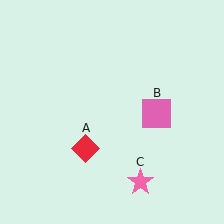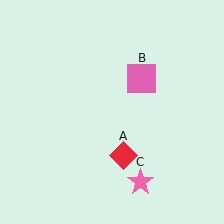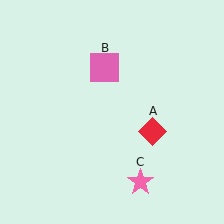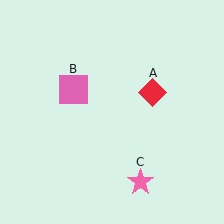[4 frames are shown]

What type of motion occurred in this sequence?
The red diamond (object A), pink square (object B) rotated counterclockwise around the center of the scene.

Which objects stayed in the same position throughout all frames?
Pink star (object C) remained stationary.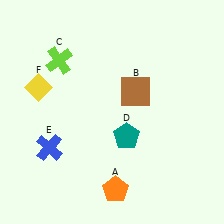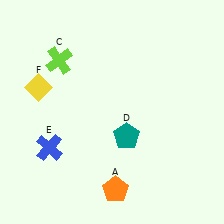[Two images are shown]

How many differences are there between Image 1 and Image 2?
There is 1 difference between the two images.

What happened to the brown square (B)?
The brown square (B) was removed in Image 2. It was in the top-right area of Image 1.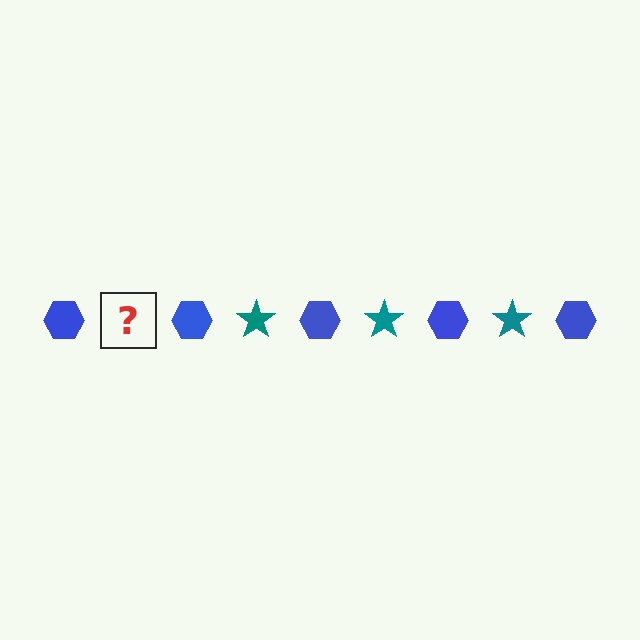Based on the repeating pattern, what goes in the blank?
The blank should be a teal star.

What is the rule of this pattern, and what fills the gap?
The rule is that the pattern alternates between blue hexagon and teal star. The gap should be filled with a teal star.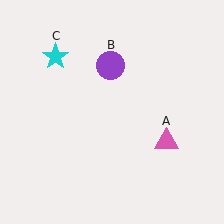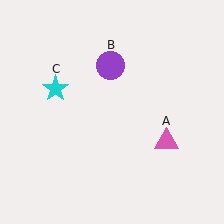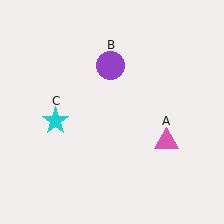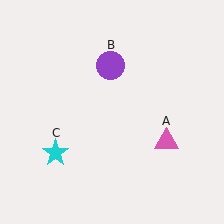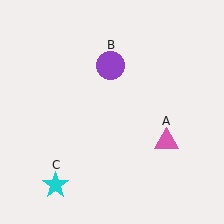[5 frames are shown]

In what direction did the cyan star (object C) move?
The cyan star (object C) moved down.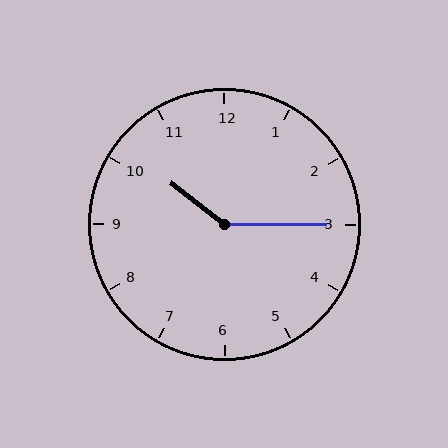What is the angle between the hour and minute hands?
Approximately 142 degrees.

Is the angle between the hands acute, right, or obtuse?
It is obtuse.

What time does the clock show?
10:15.